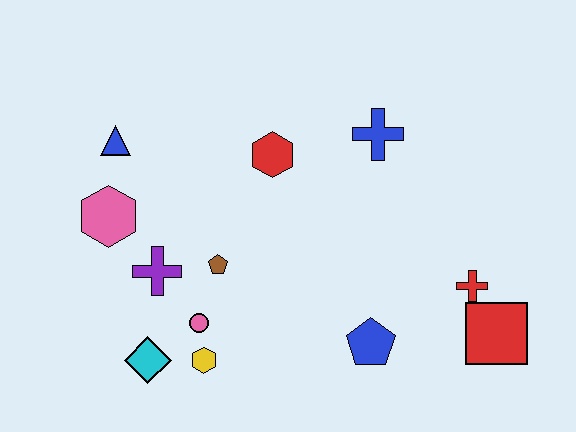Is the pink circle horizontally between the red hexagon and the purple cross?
Yes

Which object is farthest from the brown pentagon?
The red square is farthest from the brown pentagon.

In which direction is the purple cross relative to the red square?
The purple cross is to the left of the red square.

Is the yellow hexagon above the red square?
No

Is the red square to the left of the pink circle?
No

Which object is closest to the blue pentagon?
The red cross is closest to the blue pentagon.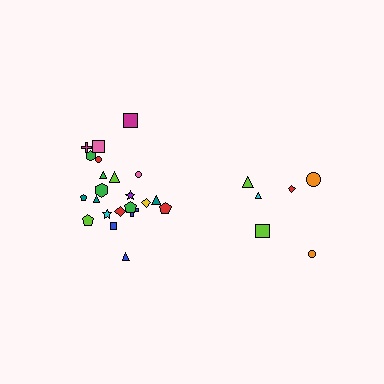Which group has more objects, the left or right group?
The left group.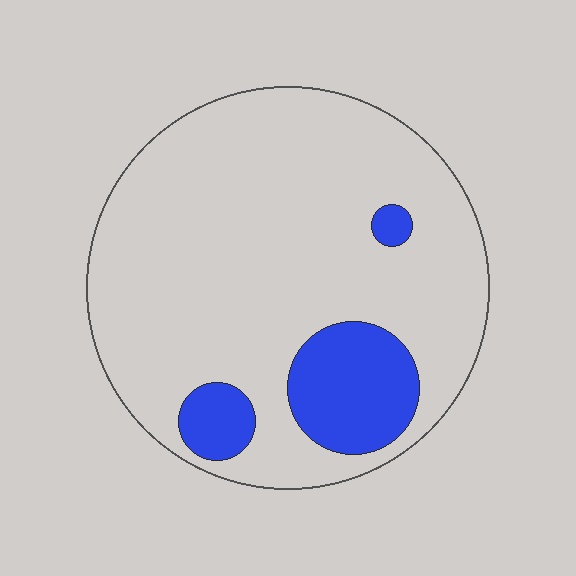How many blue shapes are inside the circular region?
3.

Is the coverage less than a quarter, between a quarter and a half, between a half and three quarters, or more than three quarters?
Less than a quarter.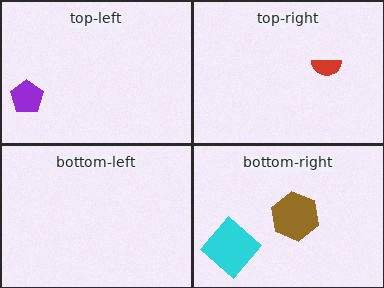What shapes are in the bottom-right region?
The brown hexagon, the cyan diamond.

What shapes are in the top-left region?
The purple pentagon.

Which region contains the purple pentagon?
The top-left region.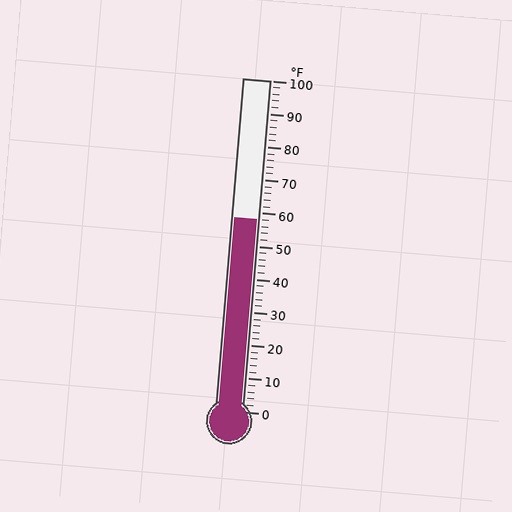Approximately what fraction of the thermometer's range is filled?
The thermometer is filled to approximately 60% of its range.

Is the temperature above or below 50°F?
The temperature is above 50°F.